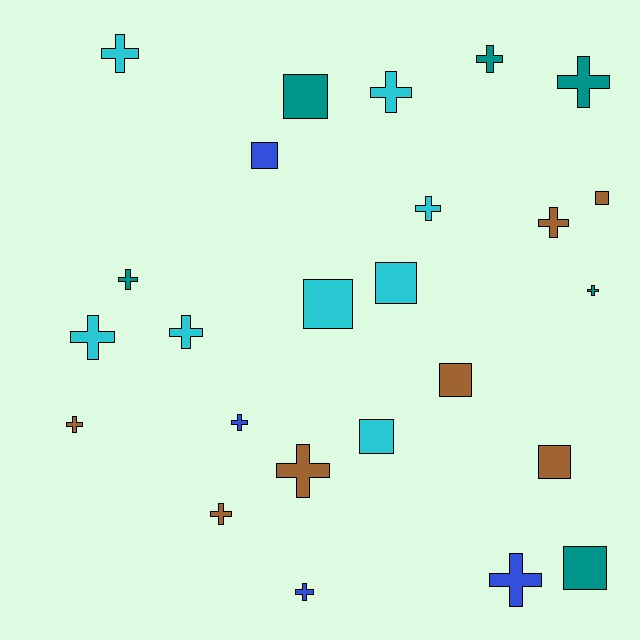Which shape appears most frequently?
Cross, with 16 objects.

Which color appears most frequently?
Cyan, with 8 objects.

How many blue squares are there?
There is 1 blue square.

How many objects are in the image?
There are 25 objects.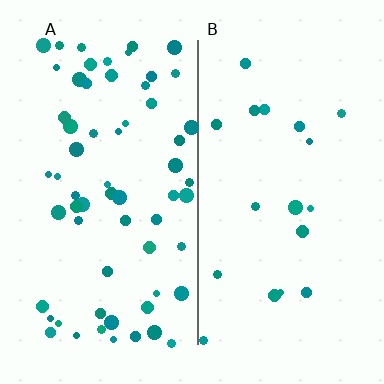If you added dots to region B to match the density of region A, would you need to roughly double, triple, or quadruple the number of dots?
Approximately triple.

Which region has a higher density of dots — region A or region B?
A (the left).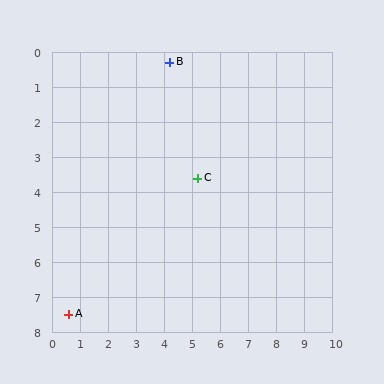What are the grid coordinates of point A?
Point A is at approximately (0.6, 7.5).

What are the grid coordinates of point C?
Point C is at approximately (5.2, 3.6).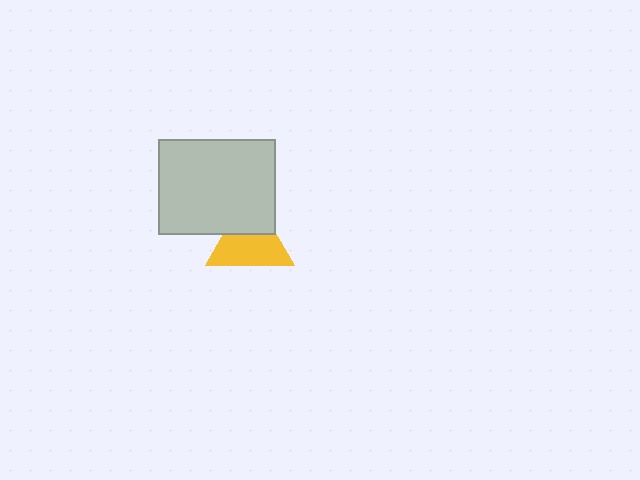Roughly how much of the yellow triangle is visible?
About half of it is visible (roughly 62%).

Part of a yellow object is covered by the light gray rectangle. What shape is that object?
It is a triangle.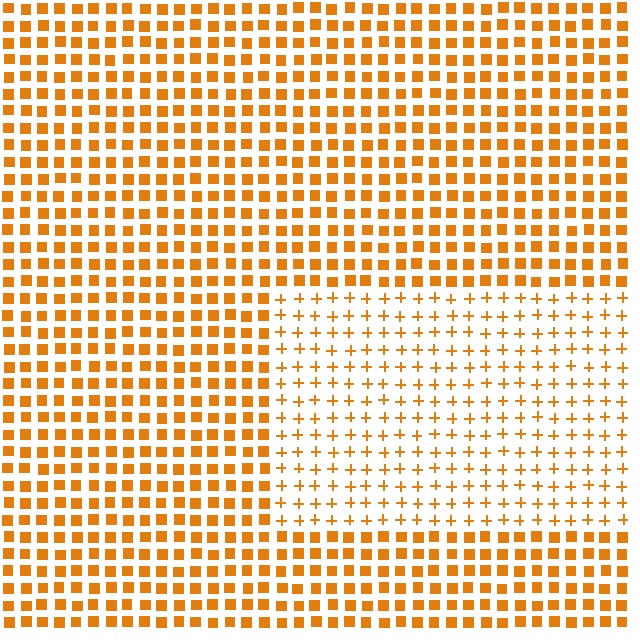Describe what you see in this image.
The image is filled with small orange elements arranged in a uniform grid. A rectangle-shaped region contains plus signs, while the surrounding area contains squares. The boundary is defined purely by the change in element shape.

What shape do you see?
I see a rectangle.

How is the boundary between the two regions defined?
The boundary is defined by a change in element shape: plus signs inside vs. squares outside. All elements share the same color and spacing.